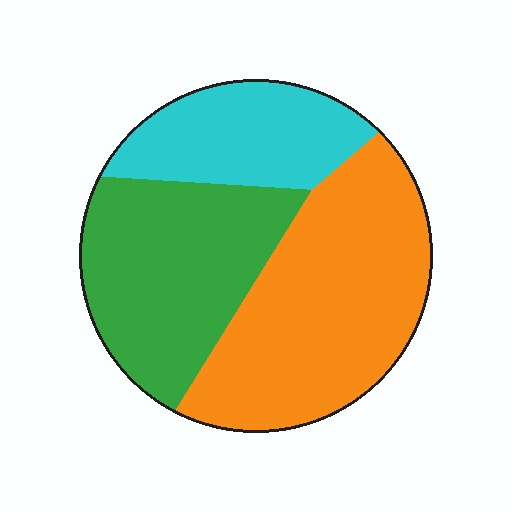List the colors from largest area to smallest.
From largest to smallest: orange, green, cyan.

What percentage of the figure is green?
Green takes up between a quarter and a half of the figure.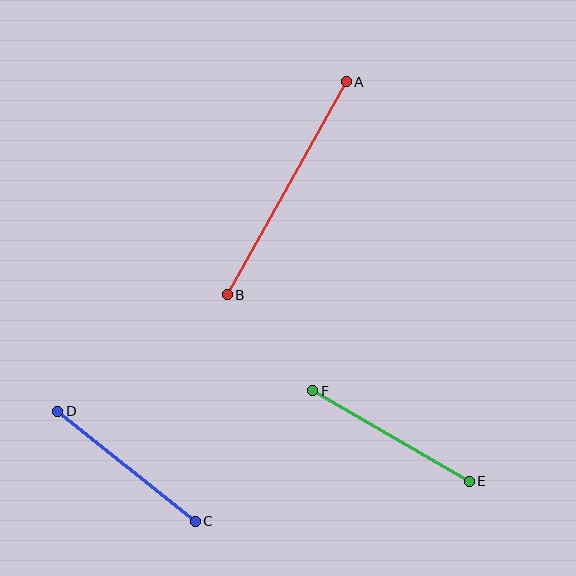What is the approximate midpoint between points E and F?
The midpoint is at approximately (391, 436) pixels.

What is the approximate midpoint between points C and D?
The midpoint is at approximately (126, 466) pixels.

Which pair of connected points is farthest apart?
Points A and B are farthest apart.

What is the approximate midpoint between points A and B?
The midpoint is at approximately (287, 188) pixels.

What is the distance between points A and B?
The distance is approximately 244 pixels.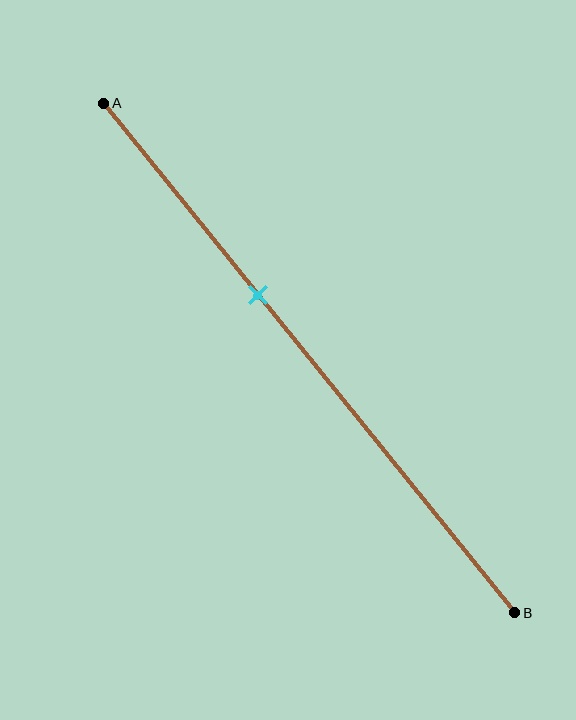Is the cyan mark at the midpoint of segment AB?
No, the mark is at about 40% from A, not at the 50% midpoint.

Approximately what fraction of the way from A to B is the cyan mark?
The cyan mark is approximately 40% of the way from A to B.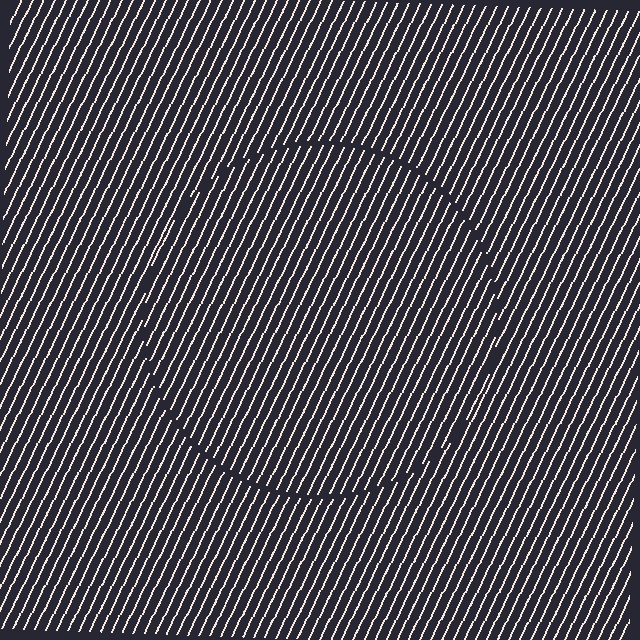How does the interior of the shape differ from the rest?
The interior of the shape contains the same grating, shifted by half a period — the contour is defined by the phase discontinuity where line-ends from the inner and outer gratings abut.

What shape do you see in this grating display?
An illusory circle. The interior of the shape contains the same grating, shifted by half a period — the contour is defined by the phase discontinuity where line-ends from the inner and outer gratings abut.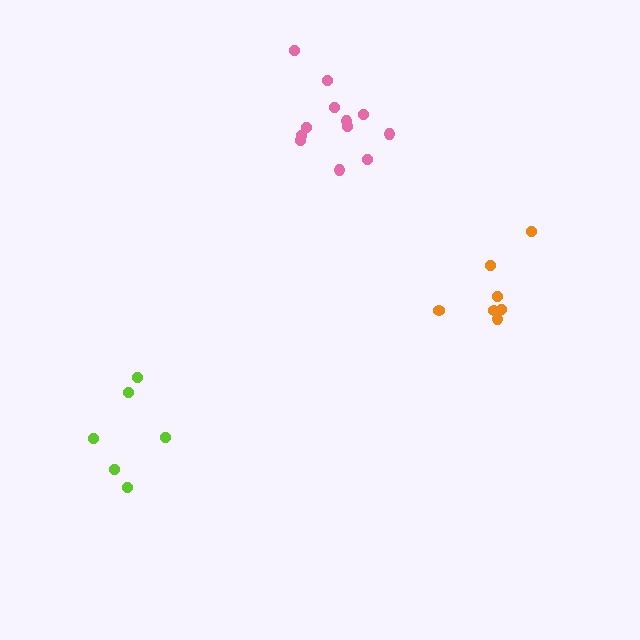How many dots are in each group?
Group 1: 12 dots, Group 2: 6 dots, Group 3: 7 dots (25 total).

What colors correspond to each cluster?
The clusters are colored: pink, lime, orange.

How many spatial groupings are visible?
There are 3 spatial groupings.